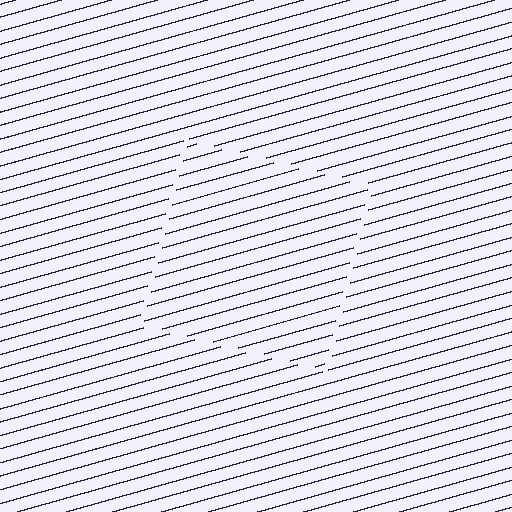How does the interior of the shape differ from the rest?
The interior of the shape contains the same grating, shifted by half a period — the contour is defined by the phase discontinuity where line-ends from the inner and outer gratings abut.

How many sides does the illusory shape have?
4 sides — the line-ends trace a square.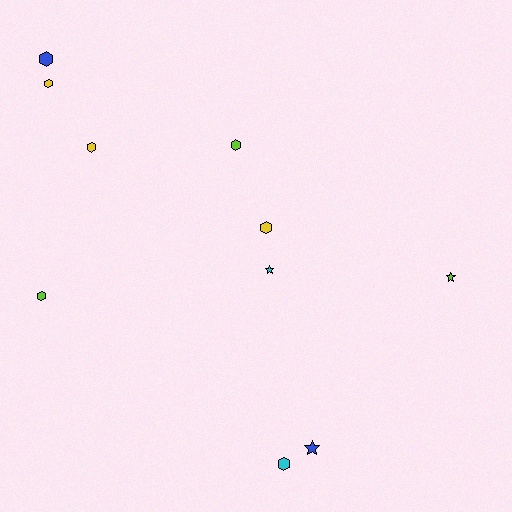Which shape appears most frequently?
Hexagon, with 7 objects.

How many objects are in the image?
There are 10 objects.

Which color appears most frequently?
Yellow, with 3 objects.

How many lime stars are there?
There is 1 lime star.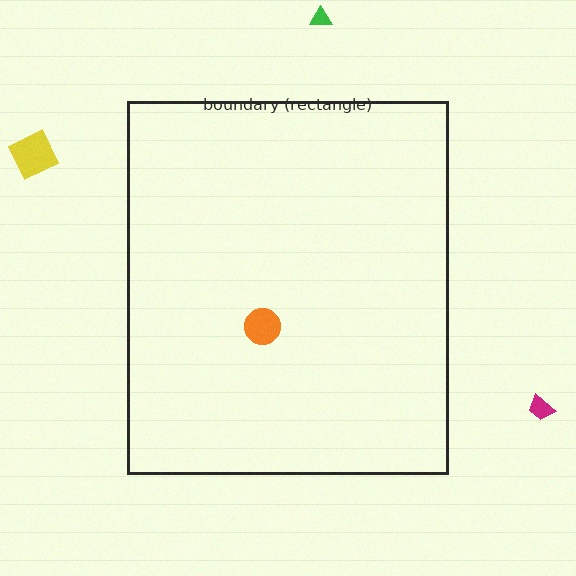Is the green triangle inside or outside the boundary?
Outside.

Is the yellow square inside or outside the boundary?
Outside.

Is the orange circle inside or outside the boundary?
Inside.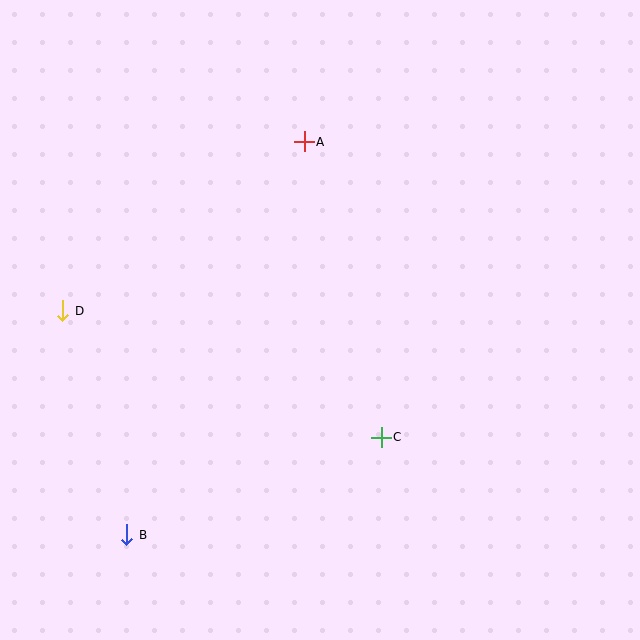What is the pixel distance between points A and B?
The distance between A and B is 431 pixels.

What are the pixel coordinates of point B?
Point B is at (127, 535).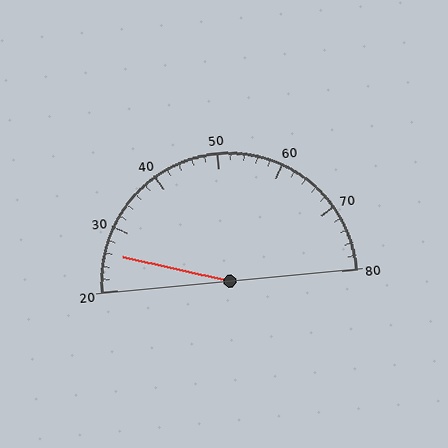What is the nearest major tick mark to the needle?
The nearest major tick mark is 30.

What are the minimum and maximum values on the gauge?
The gauge ranges from 20 to 80.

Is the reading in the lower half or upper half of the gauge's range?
The reading is in the lower half of the range (20 to 80).